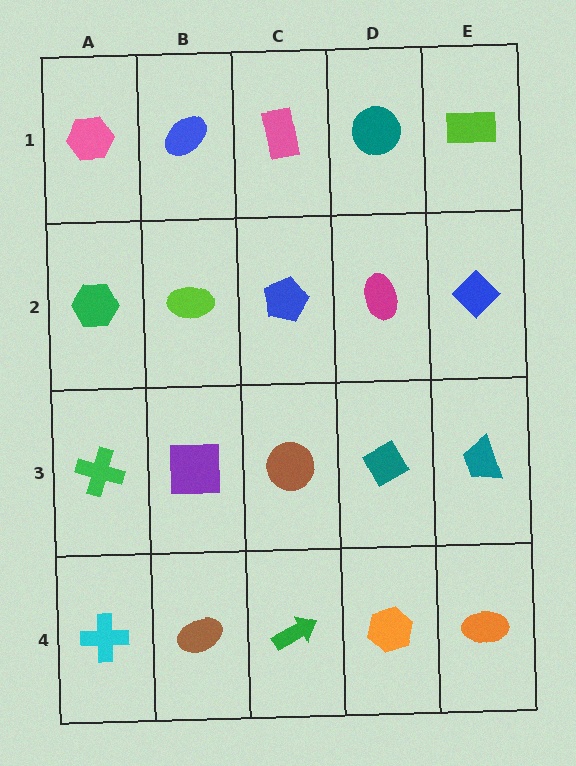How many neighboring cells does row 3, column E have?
3.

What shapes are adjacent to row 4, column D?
A teal diamond (row 3, column D), a green arrow (row 4, column C), an orange ellipse (row 4, column E).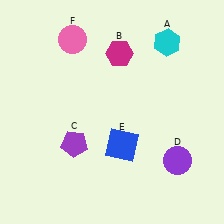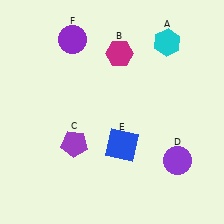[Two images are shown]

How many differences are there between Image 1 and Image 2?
There is 1 difference between the two images.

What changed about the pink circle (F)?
In Image 1, F is pink. In Image 2, it changed to purple.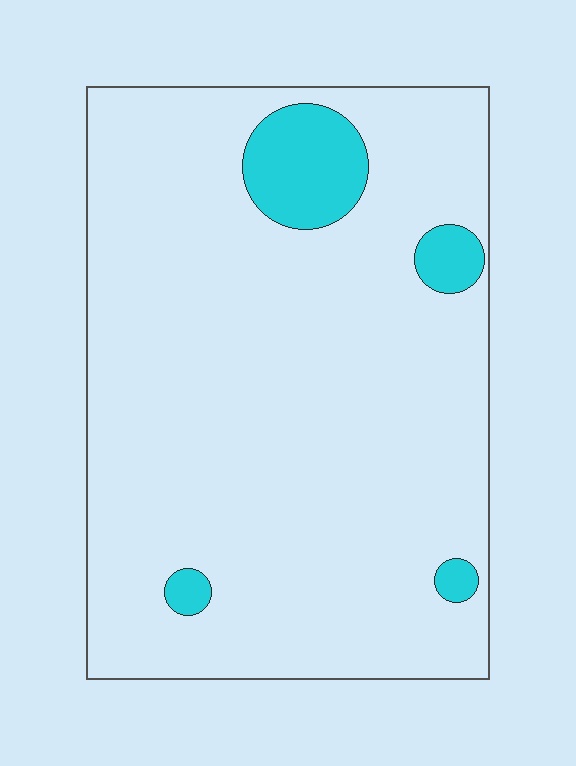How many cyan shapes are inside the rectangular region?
4.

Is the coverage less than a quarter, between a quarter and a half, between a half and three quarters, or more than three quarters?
Less than a quarter.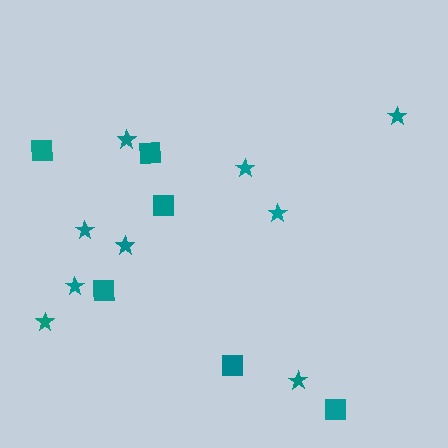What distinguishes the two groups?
There are 2 groups: one group of stars (9) and one group of squares (6).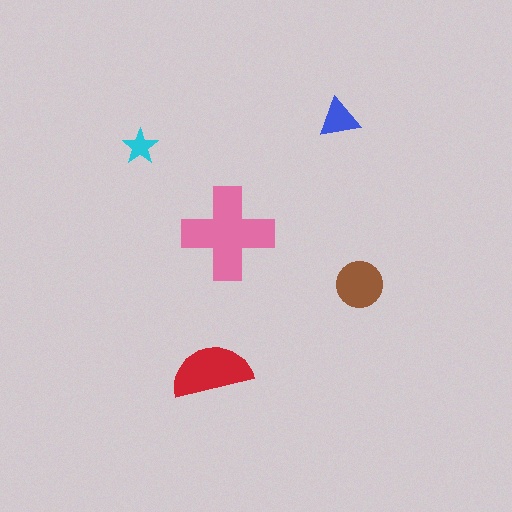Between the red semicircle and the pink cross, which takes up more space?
The pink cross.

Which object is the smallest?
The cyan star.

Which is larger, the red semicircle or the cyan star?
The red semicircle.